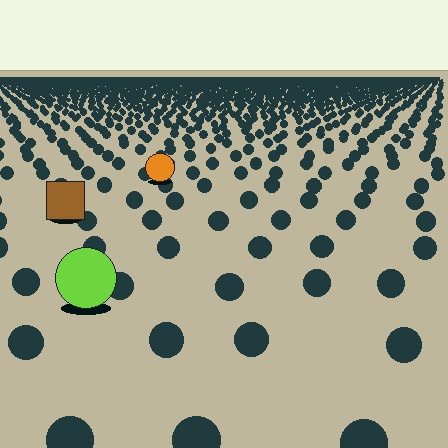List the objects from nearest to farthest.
From nearest to farthest: the lime circle, the brown square, the orange circle.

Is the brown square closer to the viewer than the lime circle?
No. The lime circle is closer — you can tell from the texture gradient: the ground texture is coarser near it.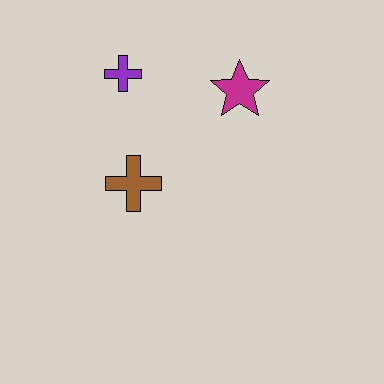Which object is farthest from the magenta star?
The brown cross is farthest from the magenta star.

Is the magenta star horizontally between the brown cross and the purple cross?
No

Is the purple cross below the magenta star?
No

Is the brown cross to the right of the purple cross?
Yes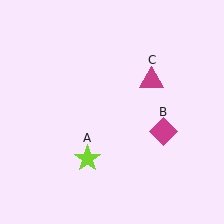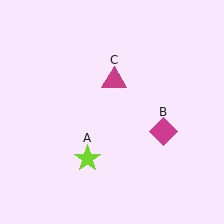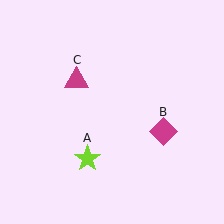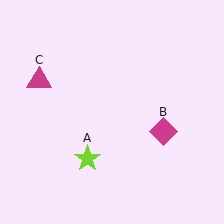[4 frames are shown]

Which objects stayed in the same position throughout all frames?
Lime star (object A) and magenta diamond (object B) remained stationary.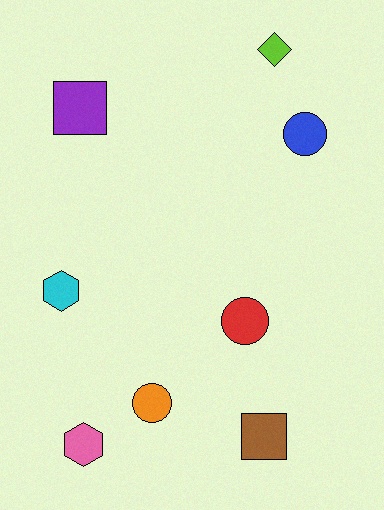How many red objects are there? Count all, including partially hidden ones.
There is 1 red object.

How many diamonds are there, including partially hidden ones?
There is 1 diamond.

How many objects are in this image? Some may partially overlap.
There are 8 objects.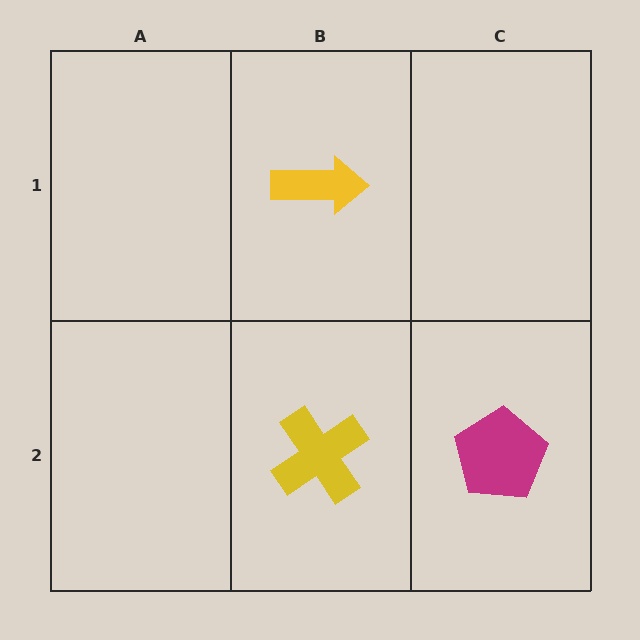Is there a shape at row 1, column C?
No, that cell is empty.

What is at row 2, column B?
A yellow cross.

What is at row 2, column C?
A magenta pentagon.